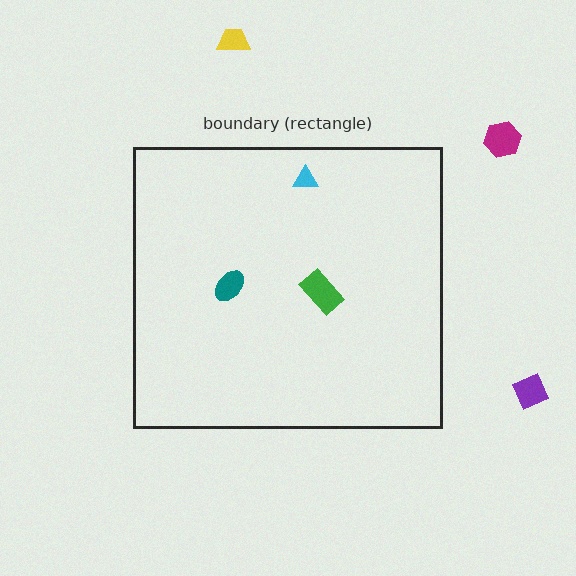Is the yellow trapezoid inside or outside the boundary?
Outside.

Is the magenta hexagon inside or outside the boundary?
Outside.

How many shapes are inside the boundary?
3 inside, 3 outside.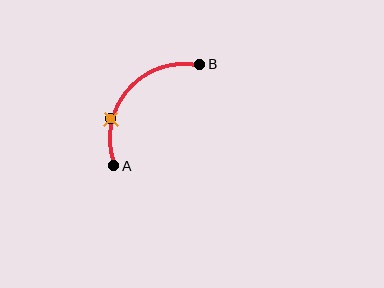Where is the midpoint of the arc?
The arc midpoint is the point on the curve farthest from the straight line joining A and B. It sits above and to the left of that line.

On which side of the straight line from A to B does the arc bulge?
The arc bulges above and to the left of the straight line connecting A and B.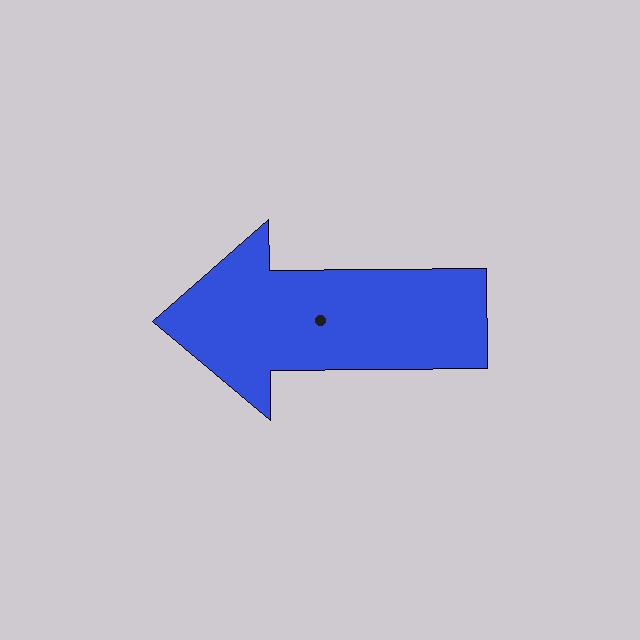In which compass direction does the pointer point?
West.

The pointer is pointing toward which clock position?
Roughly 9 o'clock.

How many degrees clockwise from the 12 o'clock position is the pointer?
Approximately 270 degrees.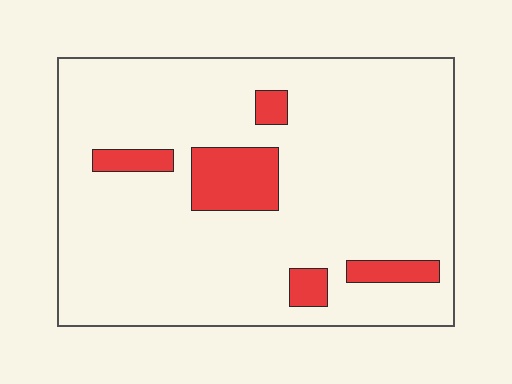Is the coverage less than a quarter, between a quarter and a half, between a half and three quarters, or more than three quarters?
Less than a quarter.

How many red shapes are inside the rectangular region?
5.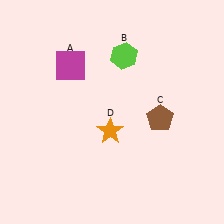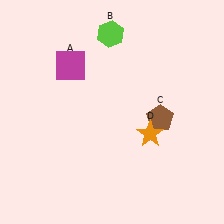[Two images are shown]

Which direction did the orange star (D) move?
The orange star (D) moved right.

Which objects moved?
The objects that moved are: the lime hexagon (B), the orange star (D).